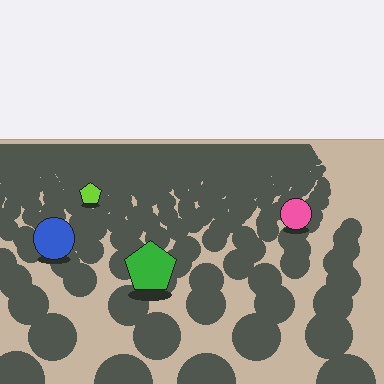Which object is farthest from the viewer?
The lime pentagon is farthest from the viewer. It appears smaller and the ground texture around it is denser.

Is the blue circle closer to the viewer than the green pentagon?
No. The green pentagon is closer — you can tell from the texture gradient: the ground texture is coarser near it.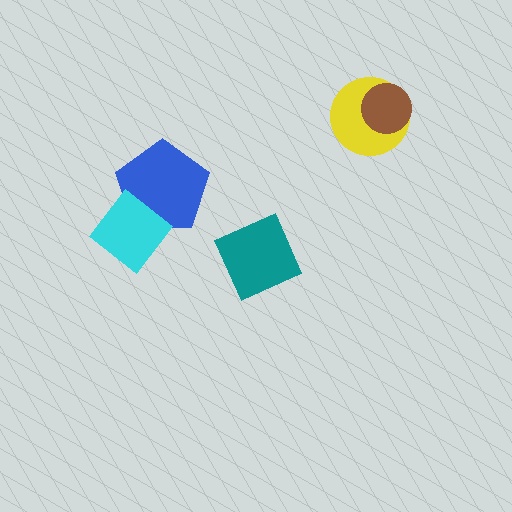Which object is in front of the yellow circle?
The brown circle is in front of the yellow circle.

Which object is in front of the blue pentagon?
The cyan diamond is in front of the blue pentagon.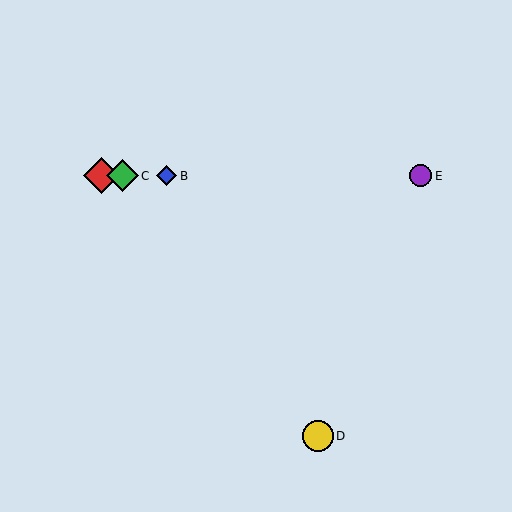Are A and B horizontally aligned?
Yes, both are at y≈176.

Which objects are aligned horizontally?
Objects A, B, C, E are aligned horizontally.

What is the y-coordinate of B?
Object B is at y≈176.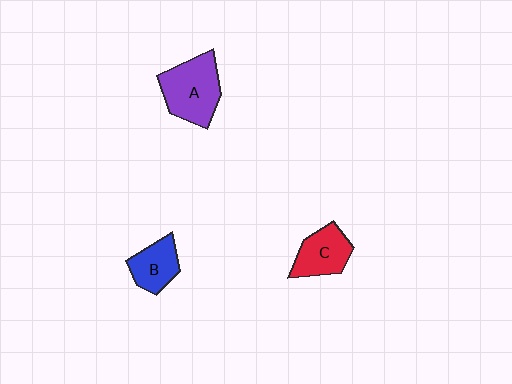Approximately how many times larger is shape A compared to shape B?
Approximately 1.6 times.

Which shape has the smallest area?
Shape B (blue).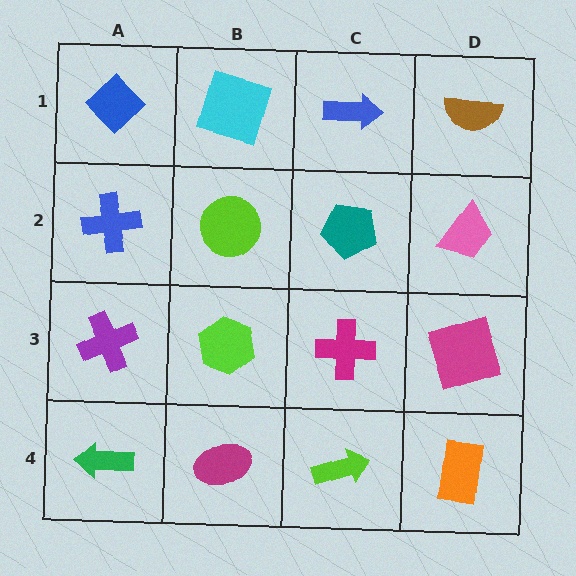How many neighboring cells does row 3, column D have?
3.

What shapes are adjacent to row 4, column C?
A magenta cross (row 3, column C), a magenta ellipse (row 4, column B), an orange rectangle (row 4, column D).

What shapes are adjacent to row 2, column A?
A blue diamond (row 1, column A), a purple cross (row 3, column A), a lime circle (row 2, column B).